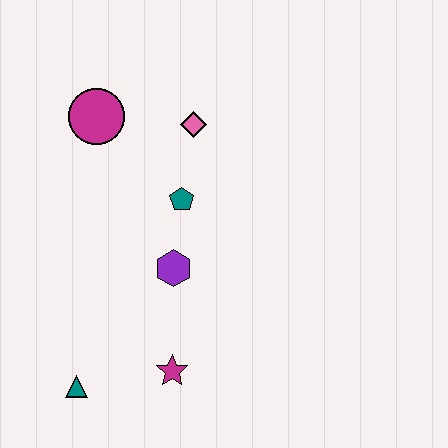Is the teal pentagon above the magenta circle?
No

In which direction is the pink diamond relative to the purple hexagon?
The pink diamond is above the purple hexagon.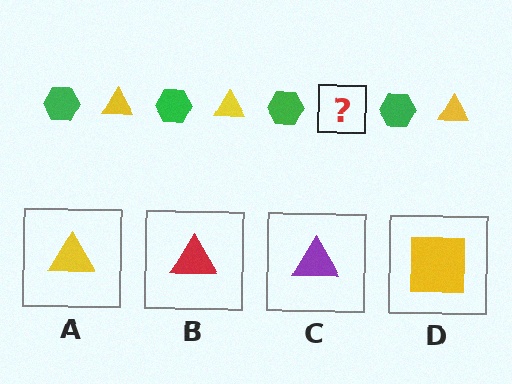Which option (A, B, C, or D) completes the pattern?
A.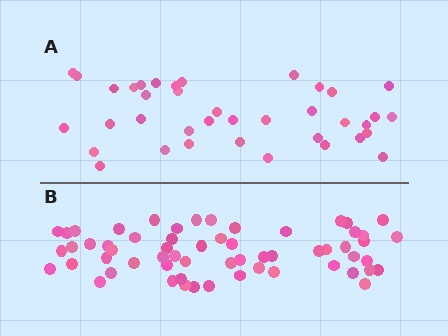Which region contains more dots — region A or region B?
Region B (the bottom region) has more dots.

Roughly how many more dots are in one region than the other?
Region B has approximately 20 more dots than region A.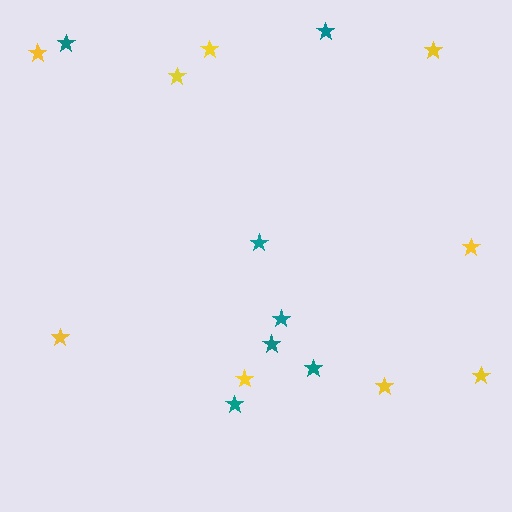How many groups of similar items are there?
There are 2 groups: one group of teal stars (7) and one group of yellow stars (9).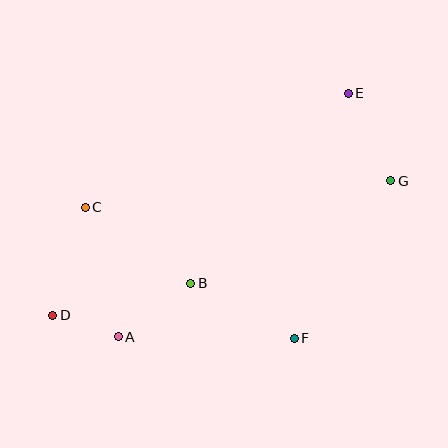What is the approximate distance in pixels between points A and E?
The distance between A and E is approximately 335 pixels.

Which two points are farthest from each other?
Points D and E are farthest from each other.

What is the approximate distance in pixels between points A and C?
The distance between A and C is approximately 133 pixels.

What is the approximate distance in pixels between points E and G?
The distance between E and G is approximately 97 pixels.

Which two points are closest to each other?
Points A and D are closest to each other.